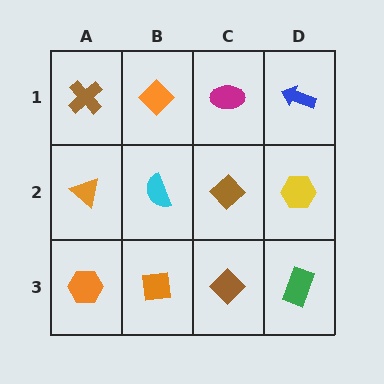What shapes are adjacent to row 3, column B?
A cyan semicircle (row 2, column B), an orange hexagon (row 3, column A), a brown diamond (row 3, column C).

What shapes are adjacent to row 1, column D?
A yellow hexagon (row 2, column D), a magenta ellipse (row 1, column C).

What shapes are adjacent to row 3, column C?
A brown diamond (row 2, column C), an orange square (row 3, column B), a green rectangle (row 3, column D).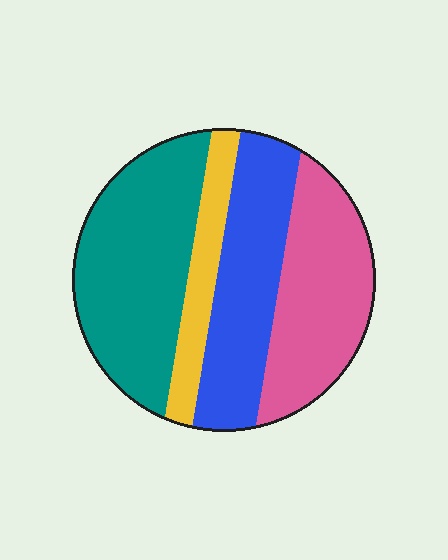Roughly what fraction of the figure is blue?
Blue takes up between a quarter and a half of the figure.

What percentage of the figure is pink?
Pink covers about 25% of the figure.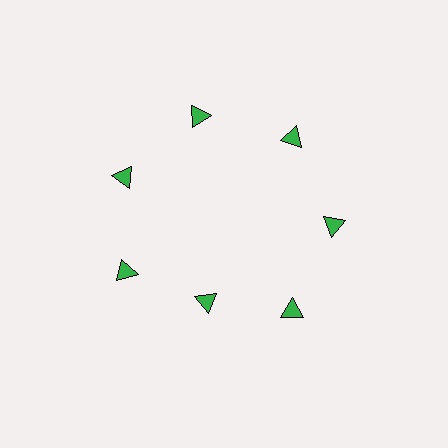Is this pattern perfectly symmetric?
No. The 7 green triangles are arranged in a ring, but one element near the 6 o'clock position is pulled inward toward the center, breaking the 7-fold rotational symmetry.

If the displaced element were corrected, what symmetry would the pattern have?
It would have 7-fold rotational symmetry — the pattern would map onto itself every 51 degrees.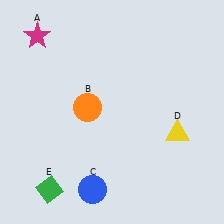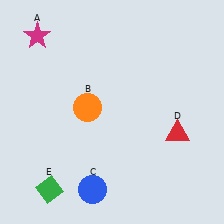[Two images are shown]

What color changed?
The triangle (D) changed from yellow in Image 1 to red in Image 2.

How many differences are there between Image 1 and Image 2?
There is 1 difference between the two images.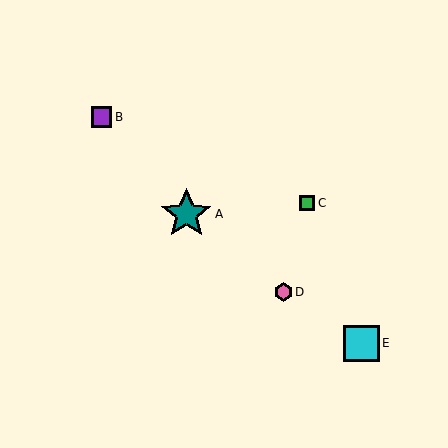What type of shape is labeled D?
Shape D is a pink hexagon.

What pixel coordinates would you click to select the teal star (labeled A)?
Click at (186, 214) to select the teal star A.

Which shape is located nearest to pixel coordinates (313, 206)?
The green square (labeled C) at (307, 203) is nearest to that location.